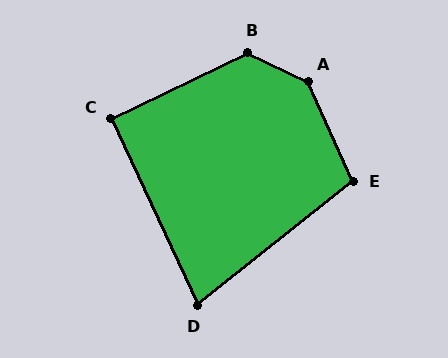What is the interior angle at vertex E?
Approximately 104 degrees (obtuse).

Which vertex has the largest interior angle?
A, at approximately 140 degrees.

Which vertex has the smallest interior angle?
D, at approximately 77 degrees.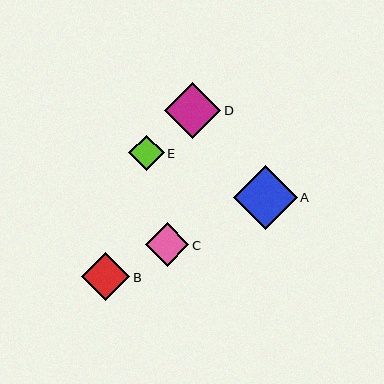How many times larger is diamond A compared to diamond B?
Diamond A is approximately 1.3 times the size of diamond B.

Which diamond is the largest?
Diamond A is the largest with a size of approximately 64 pixels.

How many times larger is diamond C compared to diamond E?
Diamond C is approximately 1.2 times the size of diamond E.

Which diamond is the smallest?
Diamond E is the smallest with a size of approximately 36 pixels.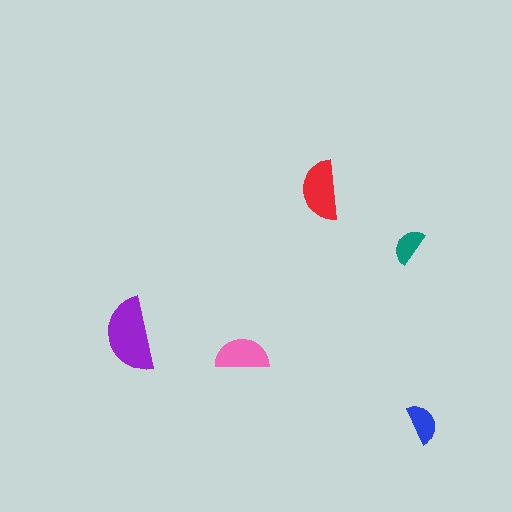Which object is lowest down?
The blue semicircle is bottommost.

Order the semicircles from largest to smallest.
the purple one, the red one, the pink one, the blue one, the teal one.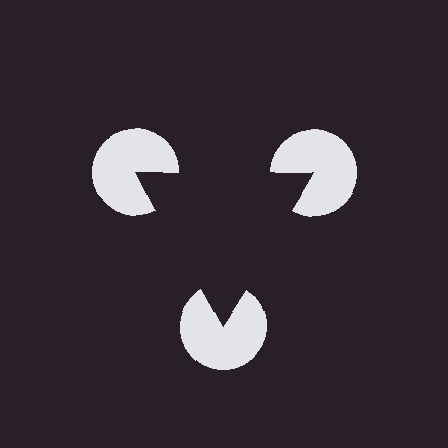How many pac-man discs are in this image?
There are 3 — one at each vertex of the illusory triangle.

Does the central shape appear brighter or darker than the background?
It typically appears slightly darker than the background, even though no actual brightness change is drawn.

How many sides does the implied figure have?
3 sides.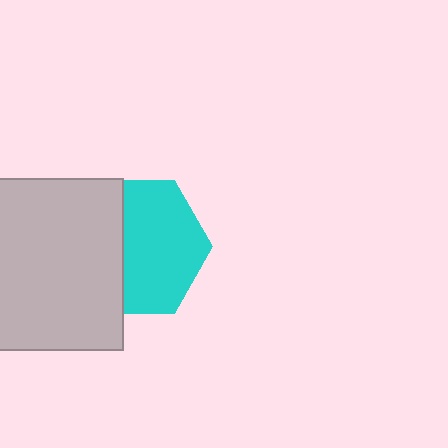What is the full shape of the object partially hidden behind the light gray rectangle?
The partially hidden object is a cyan hexagon.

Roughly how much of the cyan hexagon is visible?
About half of it is visible (roughly 60%).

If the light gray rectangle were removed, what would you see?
You would see the complete cyan hexagon.